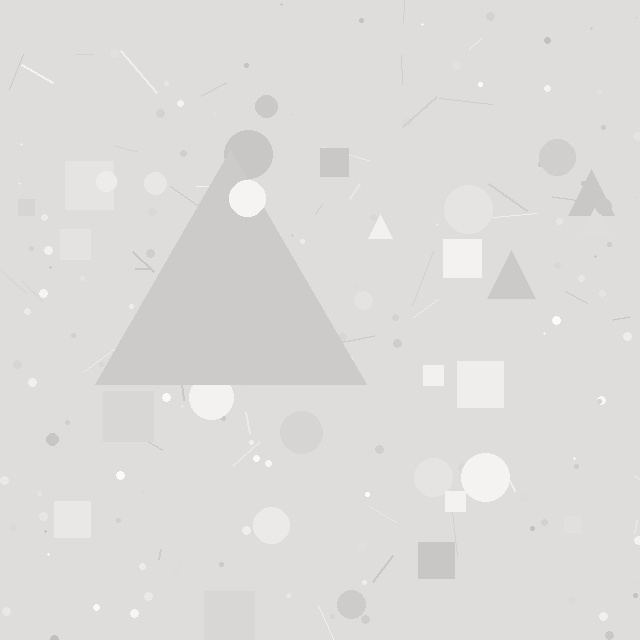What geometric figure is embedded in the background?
A triangle is embedded in the background.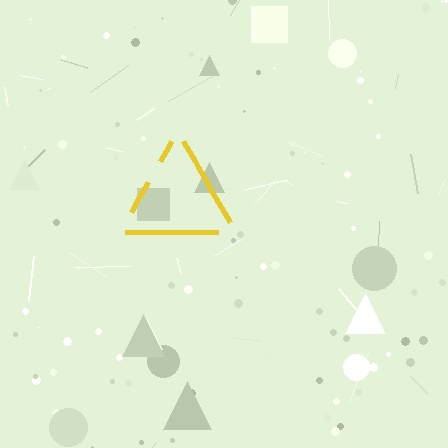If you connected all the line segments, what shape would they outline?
They would outline a triangle.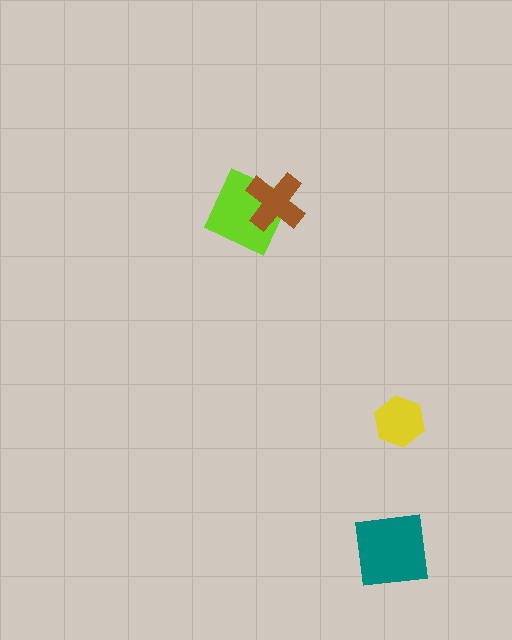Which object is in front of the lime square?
The brown cross is in front of the lime square.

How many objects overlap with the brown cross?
1 object overlaps with the brown cross.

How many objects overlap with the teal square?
0 objects overlap with the teal square.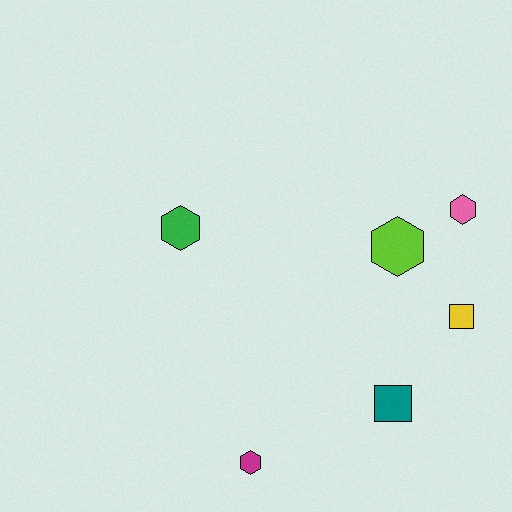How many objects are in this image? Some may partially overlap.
There are 6 objects.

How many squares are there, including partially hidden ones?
There are 2 squares.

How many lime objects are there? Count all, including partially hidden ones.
There is 1 lime object.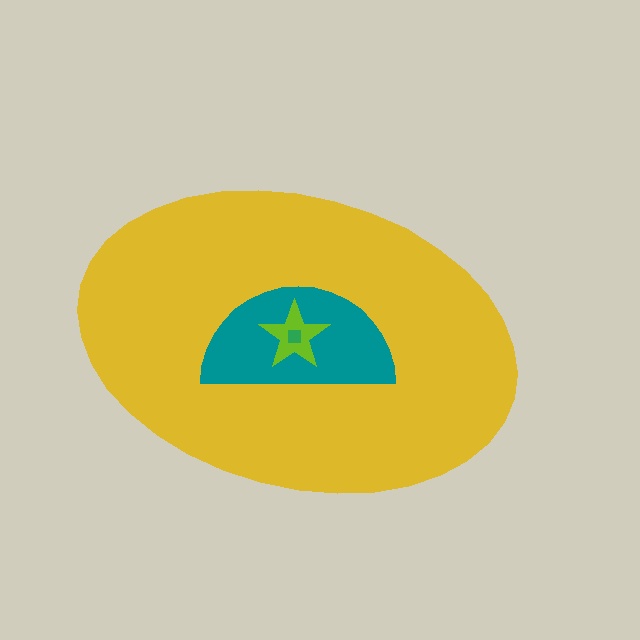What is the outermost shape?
The yellow ellipse.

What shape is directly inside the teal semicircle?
The lime star.